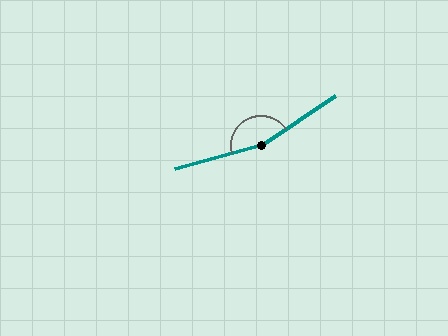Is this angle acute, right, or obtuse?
It is obtuse.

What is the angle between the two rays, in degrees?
Approximately 162 degrees.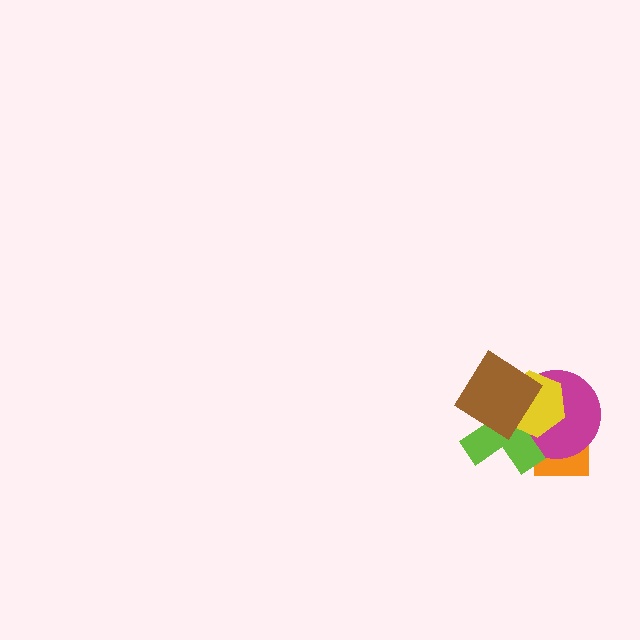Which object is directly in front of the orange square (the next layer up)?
The magenta circle is directly in front of the orange square.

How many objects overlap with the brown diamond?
3 objects overlap with the brown diamond.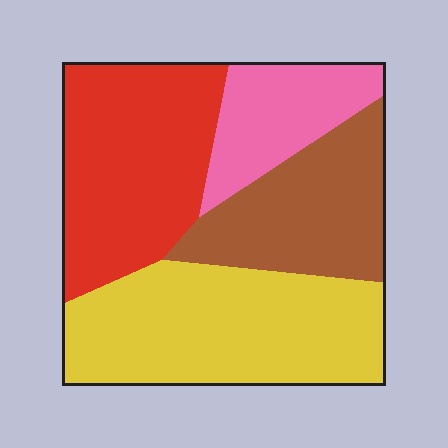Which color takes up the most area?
Yellow, at roughly 35%.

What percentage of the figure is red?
Red covers 29% of the figure.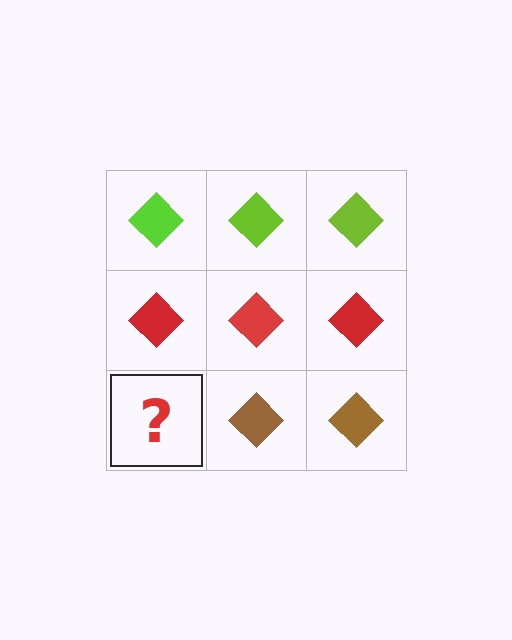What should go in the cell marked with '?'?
The missing cell should contain a brown diamond.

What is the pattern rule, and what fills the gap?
The rule is that each row has a consistent color. The gap should be filled with a brown diamond.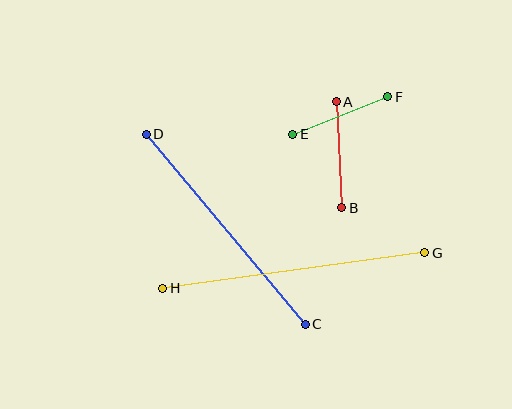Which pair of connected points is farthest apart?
Points G and H are farthest apart.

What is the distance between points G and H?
The distance is approximately 265 pixels.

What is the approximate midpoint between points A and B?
The midpoint is at approximately (339, 155) pixels.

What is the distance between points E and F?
The distance is approximately 102 pixels.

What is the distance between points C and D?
The distance is approximately 248 pixels.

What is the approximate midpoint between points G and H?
The midpoint is at approximately (294, 271) pixels.